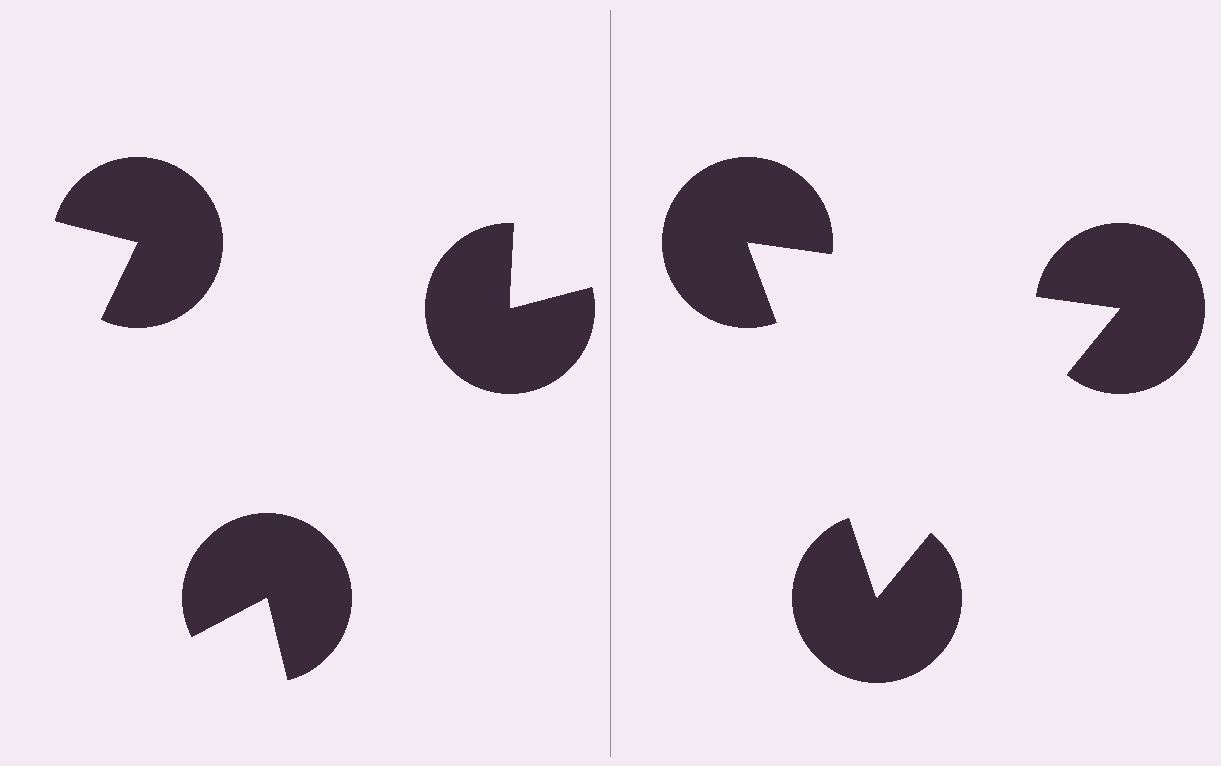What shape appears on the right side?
An illusory triangle.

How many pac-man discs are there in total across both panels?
6 — 3 on each side.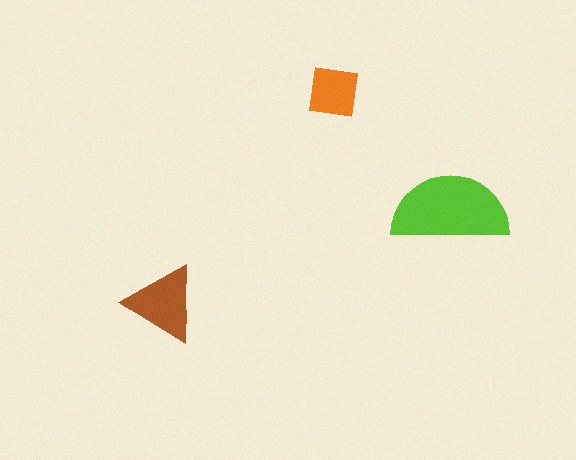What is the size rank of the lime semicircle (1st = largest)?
1st.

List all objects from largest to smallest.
The lime semicircle, the brown triangle, the orange square.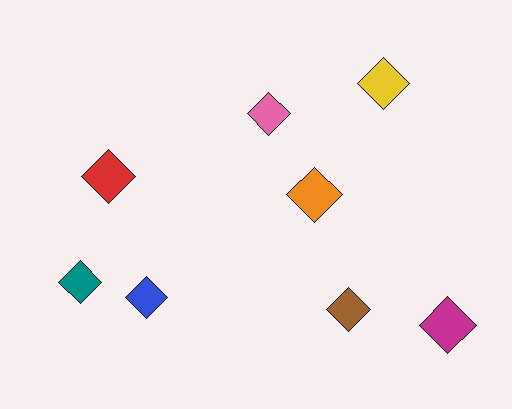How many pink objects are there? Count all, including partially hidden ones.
There is 1 pink object.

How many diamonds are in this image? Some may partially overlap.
There are 8 diamonds.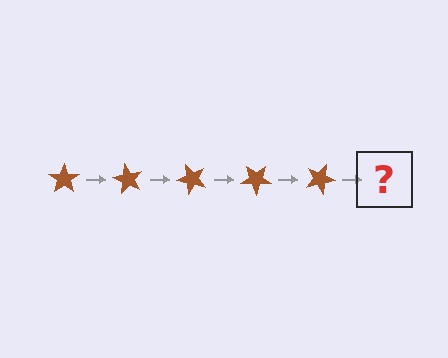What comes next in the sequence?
The next element should be a brown star rotated 300 degrees.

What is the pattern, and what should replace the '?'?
The pattern is that the star rotates 60 degrees each step. The '?' should be a brown star rotated 300 degrees.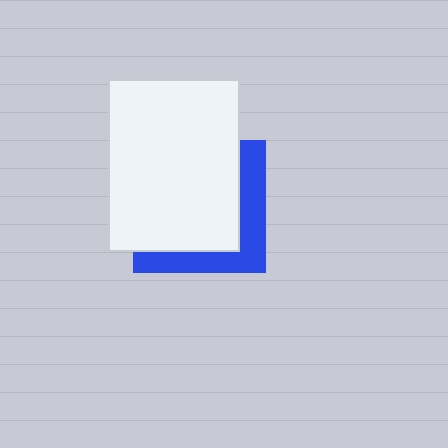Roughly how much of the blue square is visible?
A small part of it is visible (roughly 33%).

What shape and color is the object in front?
The object in front is a white rectangle.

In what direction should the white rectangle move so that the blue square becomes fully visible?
The white rectangle should move toward the upper-left. That is the shortest direction to clear the overlap and leave the blue square fully visible.